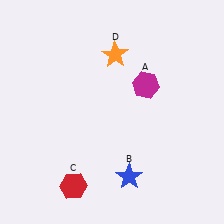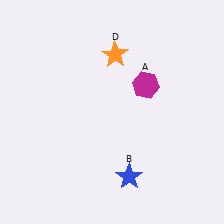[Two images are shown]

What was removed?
The red hexagon (C) was removed in Image 2.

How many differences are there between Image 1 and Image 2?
There is 1 difference between the two images.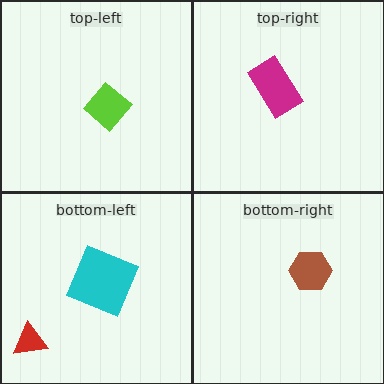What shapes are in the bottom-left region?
The cyan square, the red triangle.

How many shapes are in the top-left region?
1.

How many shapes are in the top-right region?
1.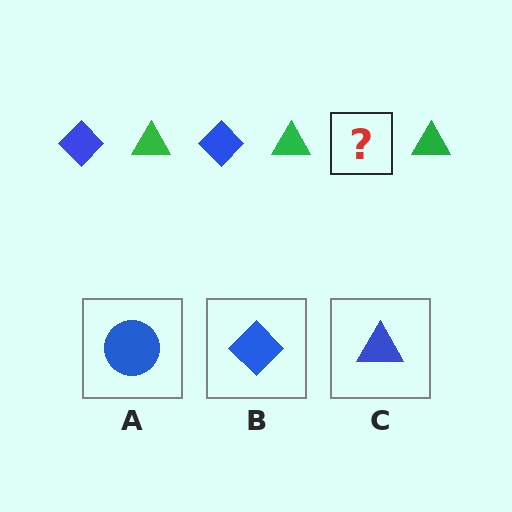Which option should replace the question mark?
Option B.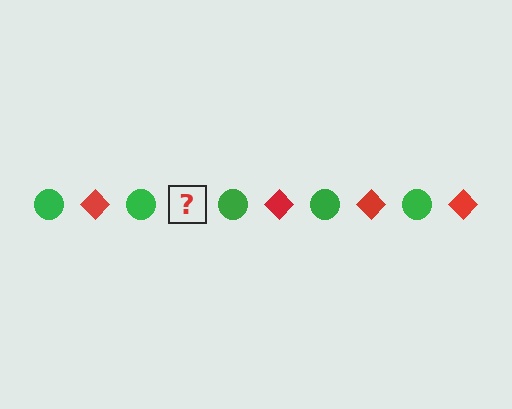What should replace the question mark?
The question mark should be replaced with a red diamond.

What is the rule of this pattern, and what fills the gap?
The rule is that the pattern alternates between green circle and red diamond. The gap should be filled with a red diamond.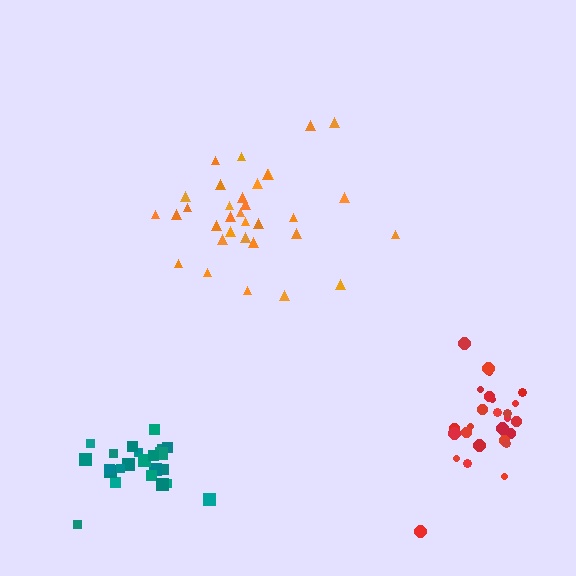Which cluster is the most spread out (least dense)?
Orange.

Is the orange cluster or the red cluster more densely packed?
Red.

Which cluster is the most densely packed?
Teal.